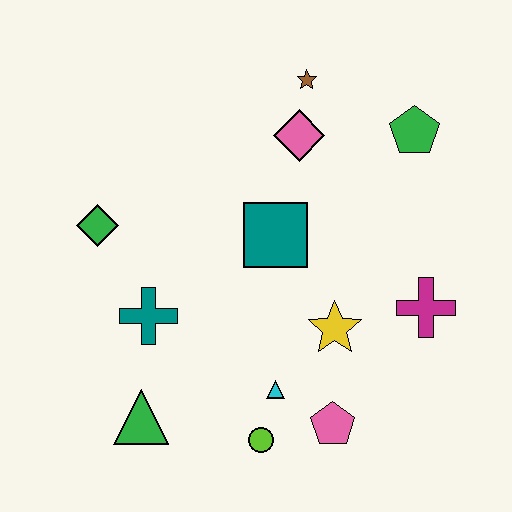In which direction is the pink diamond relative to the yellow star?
The pink diamond is above the yellow star.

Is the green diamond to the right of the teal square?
No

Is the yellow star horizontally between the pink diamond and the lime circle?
No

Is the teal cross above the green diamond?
No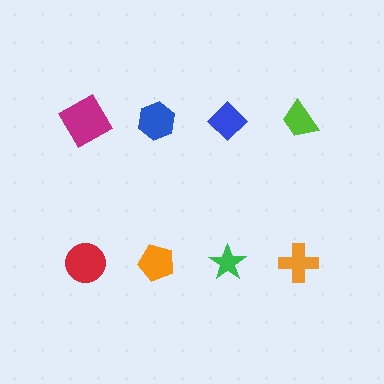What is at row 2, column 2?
An orange pentagon.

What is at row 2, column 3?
A green star.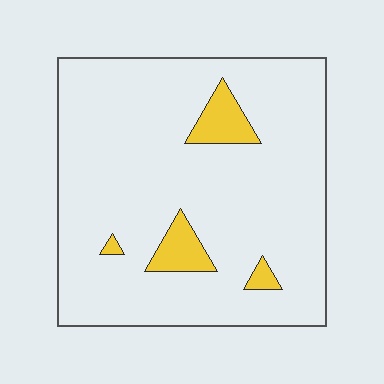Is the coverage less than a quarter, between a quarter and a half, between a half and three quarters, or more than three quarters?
Less than a quarter.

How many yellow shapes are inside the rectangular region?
4.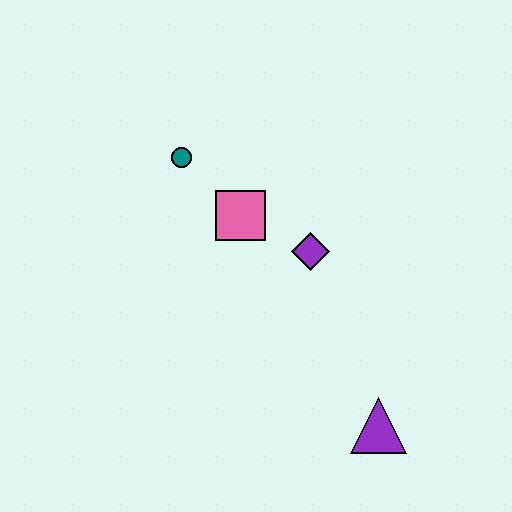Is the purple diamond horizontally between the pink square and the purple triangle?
Yes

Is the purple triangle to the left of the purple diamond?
No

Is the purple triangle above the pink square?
No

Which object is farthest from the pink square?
The purple triangle is farthest from the pink square.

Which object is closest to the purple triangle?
The purple diamond is closest to the purple triangle.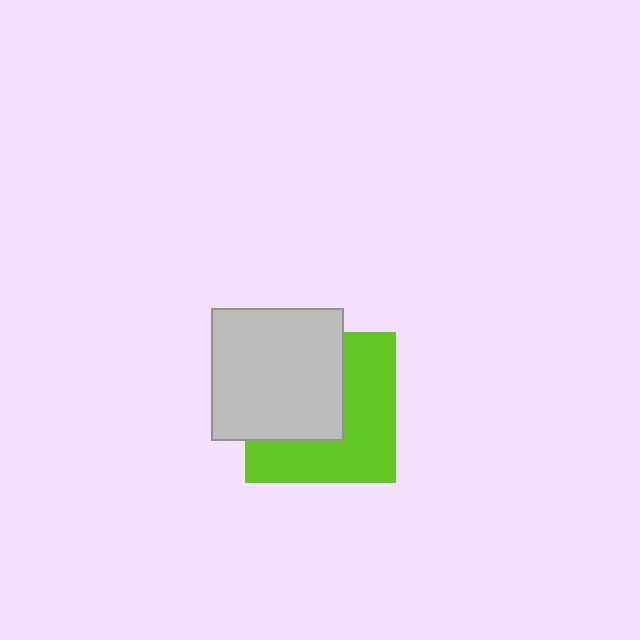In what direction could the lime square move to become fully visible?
The lime square could move toward the lower-right. That would shift it out from behind the light gray square entirely.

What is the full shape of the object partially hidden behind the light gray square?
The partially hidden object is a lime square.